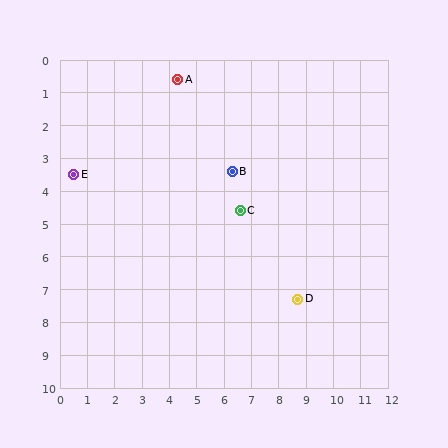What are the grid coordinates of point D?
Point D is at approximately (8.7, 7.3).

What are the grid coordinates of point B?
Point B is at approximately (6.3, 3.4).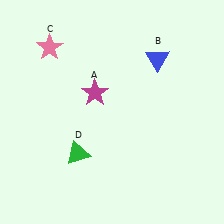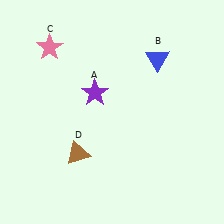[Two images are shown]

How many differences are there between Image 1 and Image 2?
There are 2 differences between the two images.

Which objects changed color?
A changed from magenta to purple. D changed from green to brown.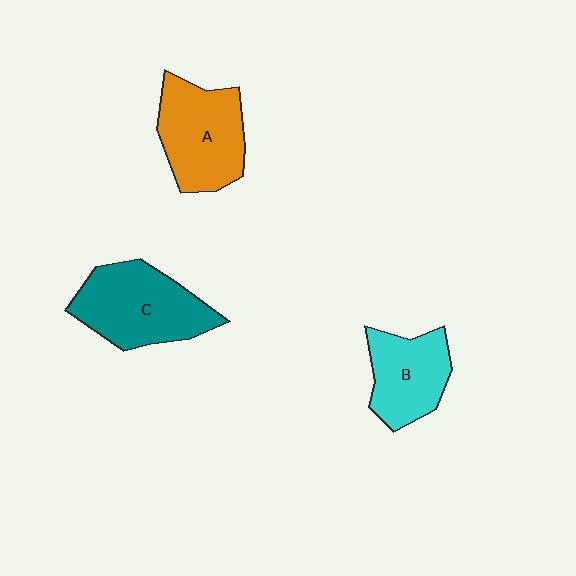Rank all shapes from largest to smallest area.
From largest to smallest: C (teal), A (orange), B (cyan).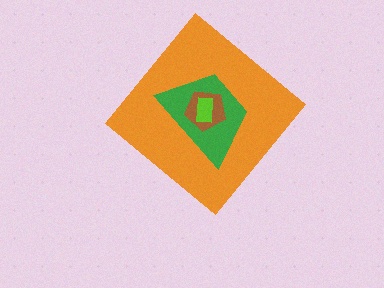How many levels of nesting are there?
4.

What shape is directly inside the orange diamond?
The green trapezoid.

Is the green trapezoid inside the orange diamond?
Yes.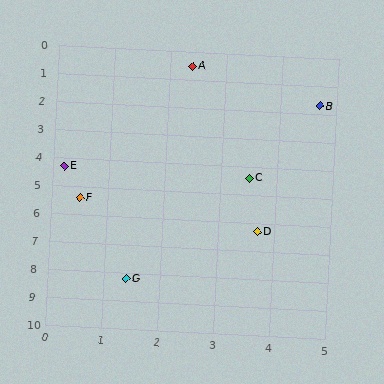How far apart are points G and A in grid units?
Points G and A are about 7.8 grid units apart.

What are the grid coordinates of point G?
Point G is at approximately (1.4, 8.2).